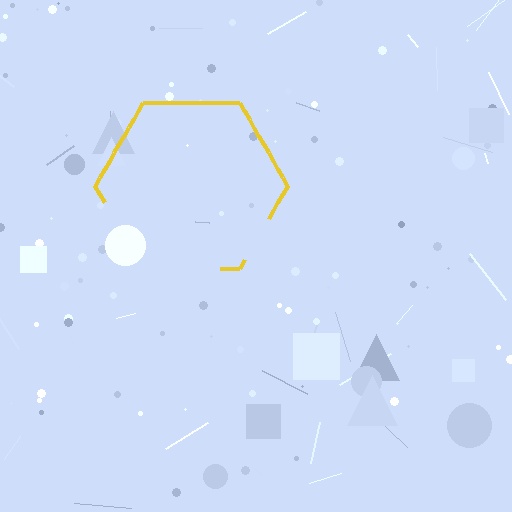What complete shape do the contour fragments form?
The contour fragments form a hexagon.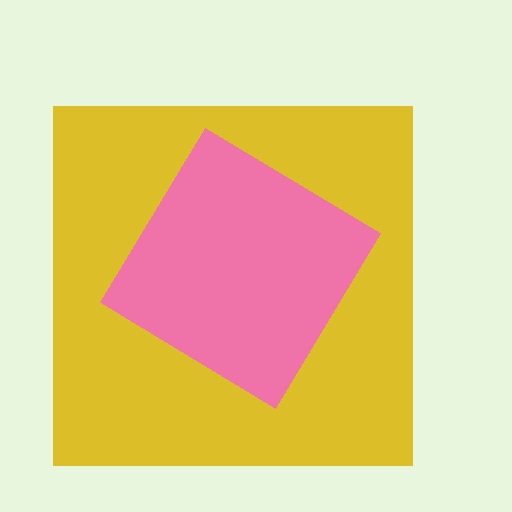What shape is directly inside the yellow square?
The pink diamond.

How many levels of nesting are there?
2.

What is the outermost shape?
The yellow square.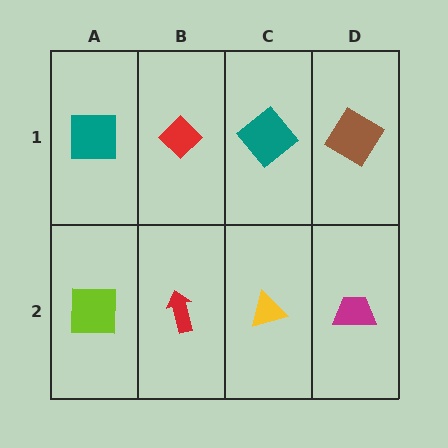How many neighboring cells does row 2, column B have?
3.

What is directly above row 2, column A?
A teal square.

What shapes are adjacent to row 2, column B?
A red diamond (row 1, column B), a lime square (row 2, column A), a yellow triangle (row 2, column C).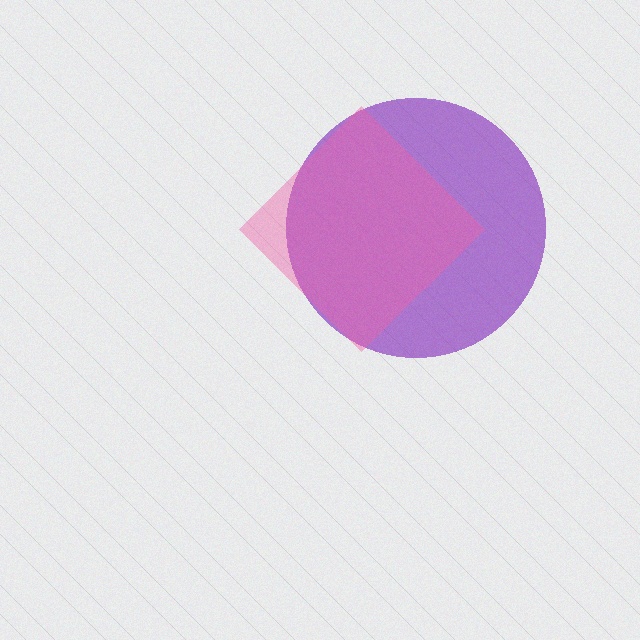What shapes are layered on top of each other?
The layered shapes are: a purple circle, a pink diamond.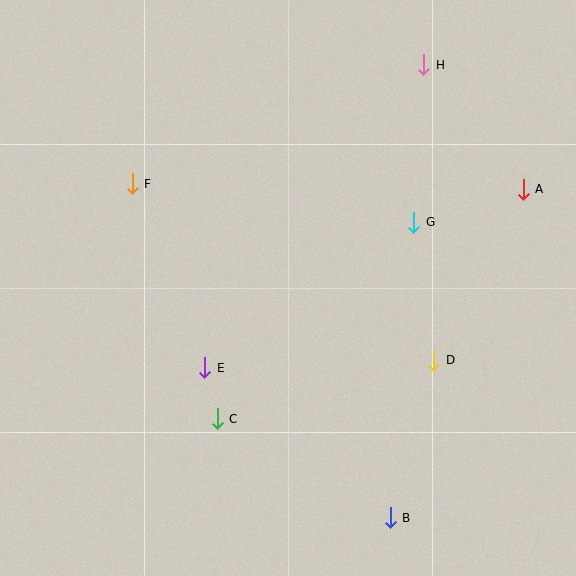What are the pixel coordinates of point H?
Point H is at (424, 65).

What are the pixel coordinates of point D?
Point D is at (434, 360).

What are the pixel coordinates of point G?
Point G is at (414, 222).